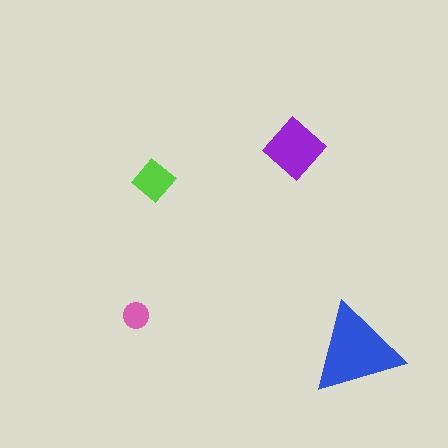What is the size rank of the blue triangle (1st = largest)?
1st.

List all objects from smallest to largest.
The pink circle, the lime diamond, the purple diamond, the blue triangle.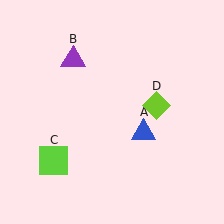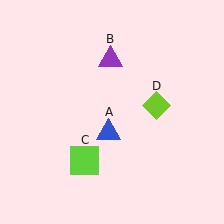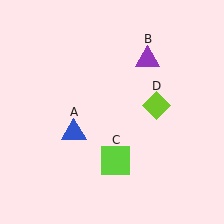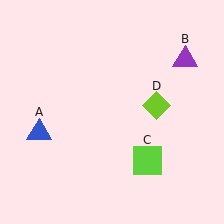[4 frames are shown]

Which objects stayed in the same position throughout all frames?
Lime diamond (object D) remained stationary.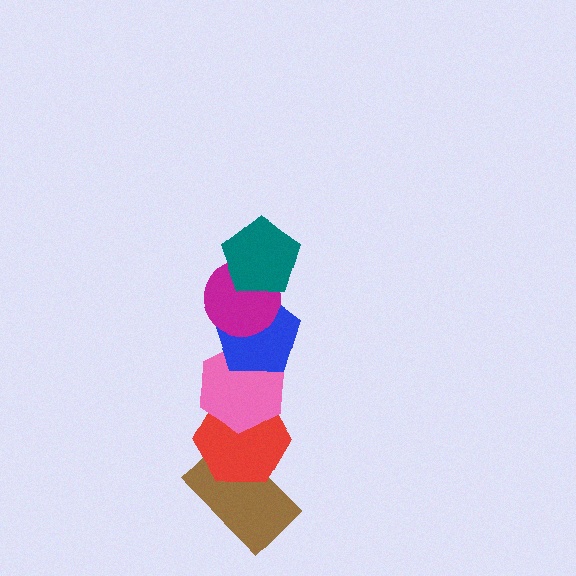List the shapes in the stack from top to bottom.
From top to bottom: the teal pentagon, the magenta circle, the blue pentagon, the pink hexagon, the red hexagon, the brown rectangle.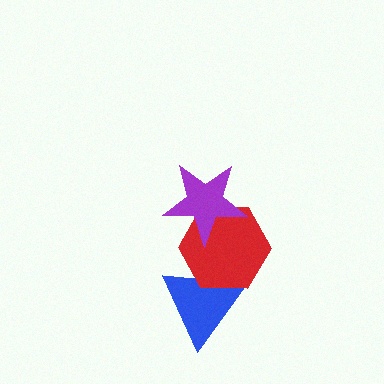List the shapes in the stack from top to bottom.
From top to bottom: the purple star, the red hexagon, the blue triangle.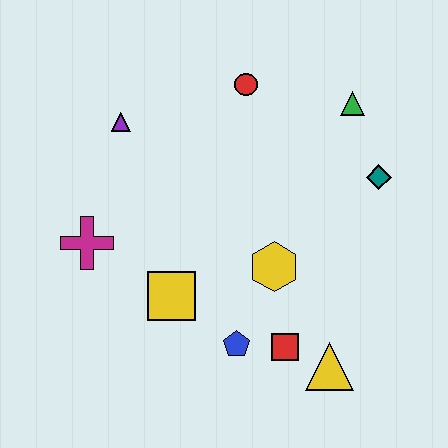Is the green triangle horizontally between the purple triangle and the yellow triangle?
No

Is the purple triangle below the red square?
No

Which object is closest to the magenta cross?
The yellow square is closest to the magenta cross.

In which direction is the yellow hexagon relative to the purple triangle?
The yellow hexagon is to the right of the purple triangle.